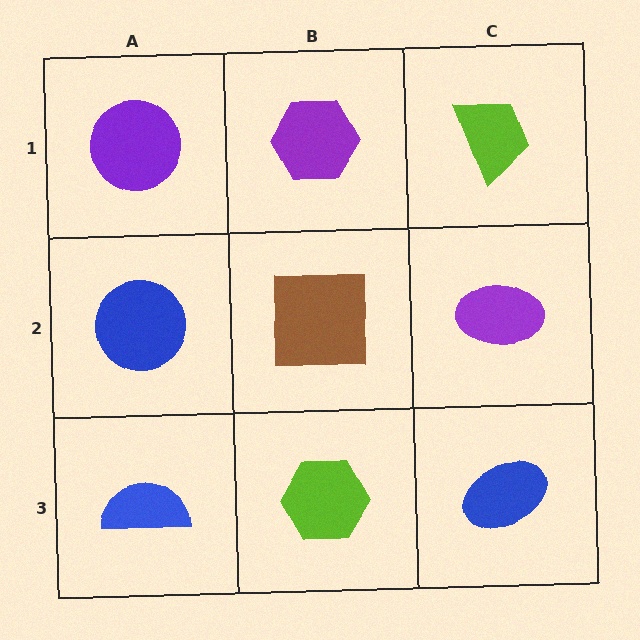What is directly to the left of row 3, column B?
A blue semicircle.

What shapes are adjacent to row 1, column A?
A blue circle (row 2, column A), a purple hexagon (row 1, column B).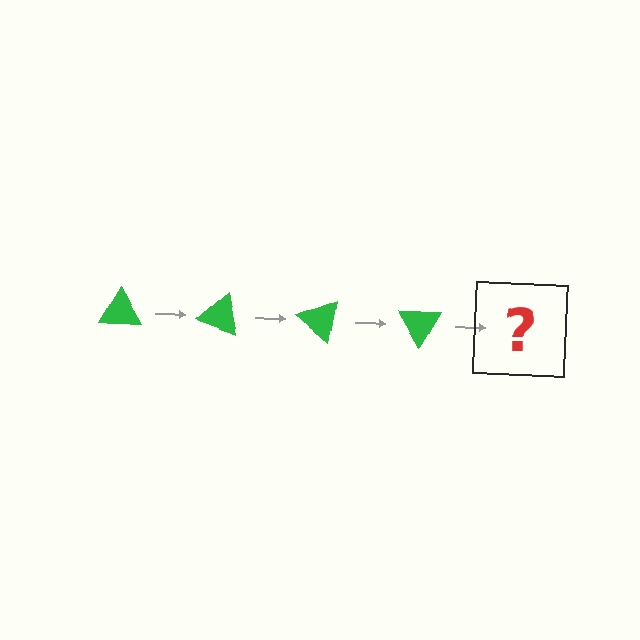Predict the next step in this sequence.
The next step is a green triangle rotated 80 degrees.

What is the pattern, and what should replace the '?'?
The pattern is that the triangle rotates 20 degrees each step. The '?' should be a green triangle rotated 80 degrees.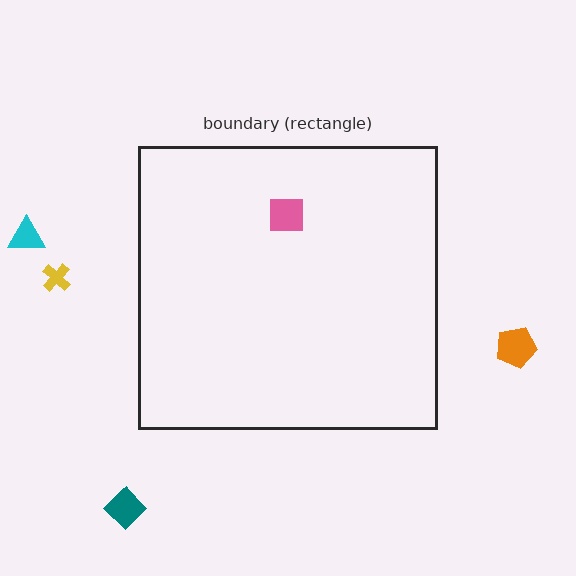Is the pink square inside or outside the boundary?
Inside.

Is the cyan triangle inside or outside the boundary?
Outside.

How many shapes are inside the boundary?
1 inside, 4 outside.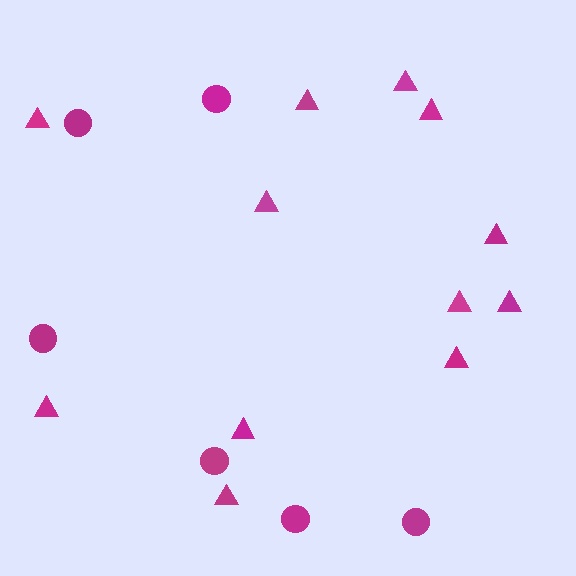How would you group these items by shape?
There are 2 groups: one group of triangles (12) and one group of circles (6).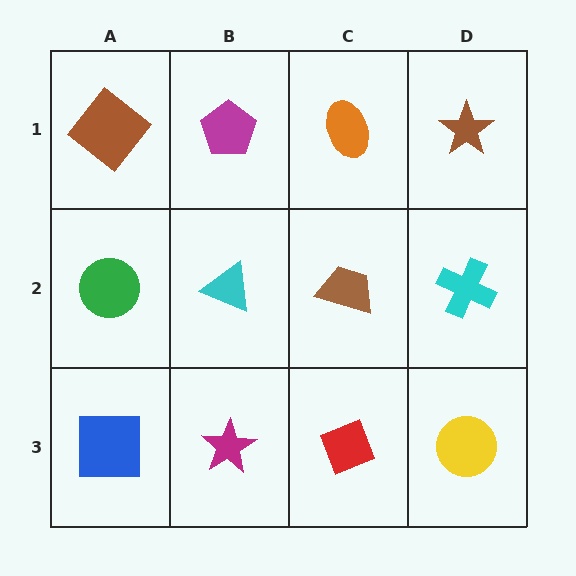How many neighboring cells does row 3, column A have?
2.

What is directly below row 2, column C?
A red diamond.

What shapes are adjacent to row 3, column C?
A brown trapezoid (row 2, column C), a magenta star (row 3, column B), a yellow circle (row 3, column D).